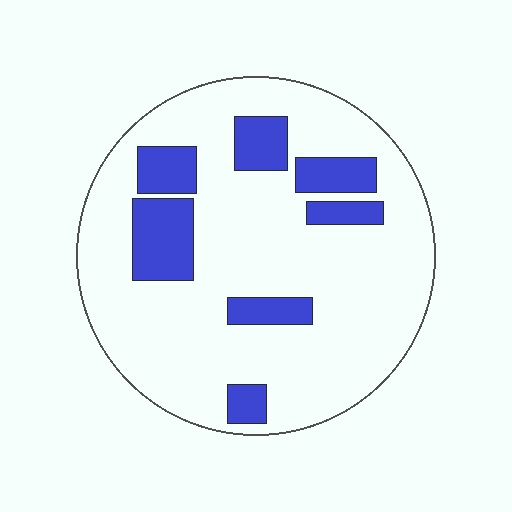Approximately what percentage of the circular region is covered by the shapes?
Approximately 20%.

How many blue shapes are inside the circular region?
7.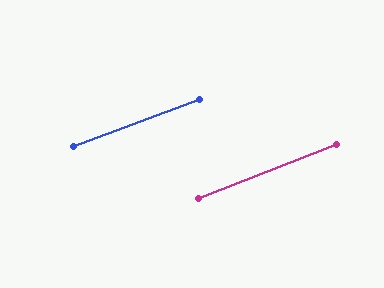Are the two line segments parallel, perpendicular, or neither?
Parallel — their directions differ by only 0.8°.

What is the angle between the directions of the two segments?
Approximately 1 degree.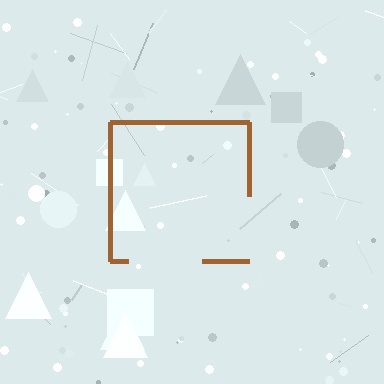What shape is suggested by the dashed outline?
The dashed outline suggests a square.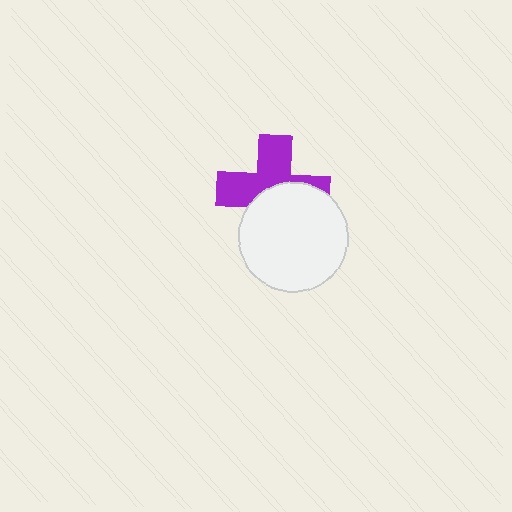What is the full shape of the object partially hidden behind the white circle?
The partially hidden object is a purple cross.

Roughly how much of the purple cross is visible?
About half of it is visible (roughly 53%).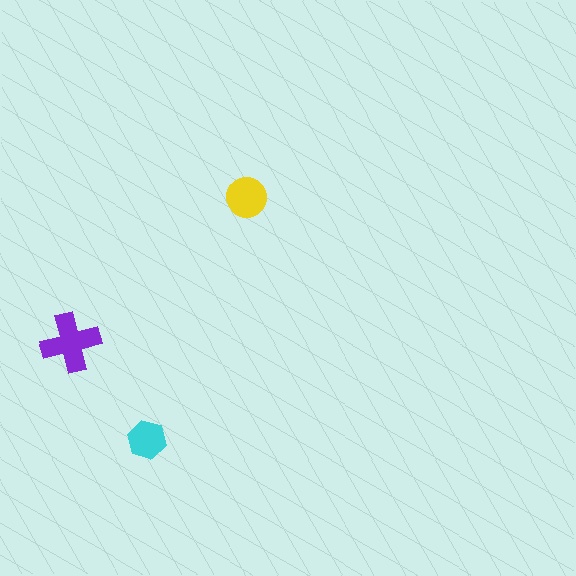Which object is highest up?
The yellow circle is topmost.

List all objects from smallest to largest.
The cyan hexagon, the yellow circle, the purple cross.